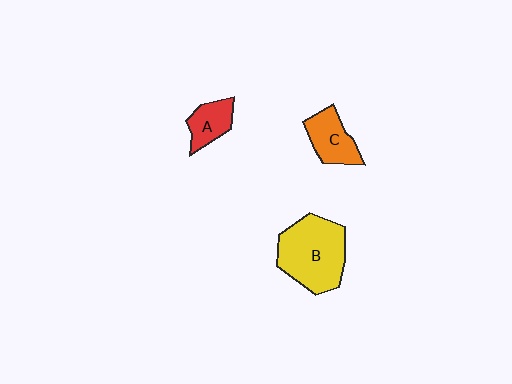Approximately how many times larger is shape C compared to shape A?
Approximately 1.3 times.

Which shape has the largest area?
Shape B (yellow).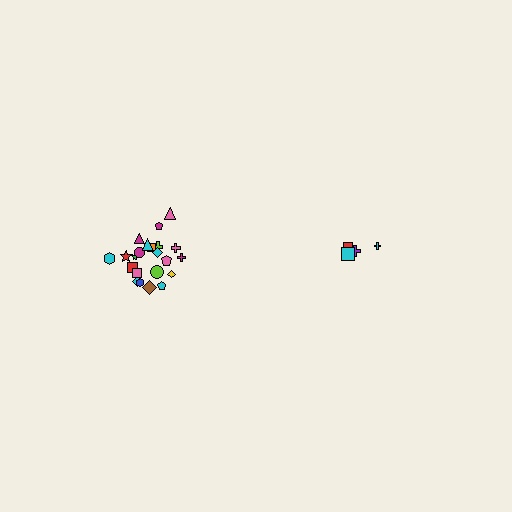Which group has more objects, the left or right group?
The left group.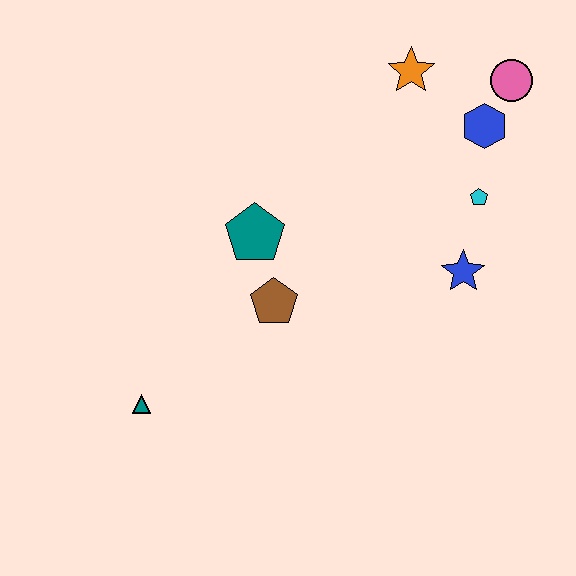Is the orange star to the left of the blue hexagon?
Yes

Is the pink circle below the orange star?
Yes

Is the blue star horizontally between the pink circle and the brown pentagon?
Yes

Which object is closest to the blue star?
The cyan pentagon is closest to the blue star.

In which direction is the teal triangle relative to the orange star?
The teal triangle is below the orange star.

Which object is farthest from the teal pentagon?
The pink circle is farthest from the teal pentagon.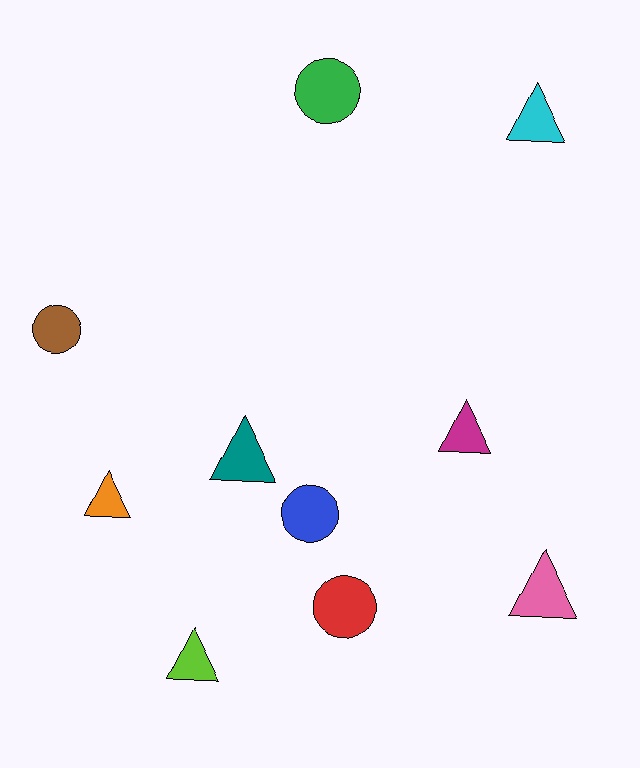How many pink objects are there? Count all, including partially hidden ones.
There is 1 pink object.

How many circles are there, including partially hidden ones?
There are 4 circles.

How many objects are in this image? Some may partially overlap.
There are 10 objects.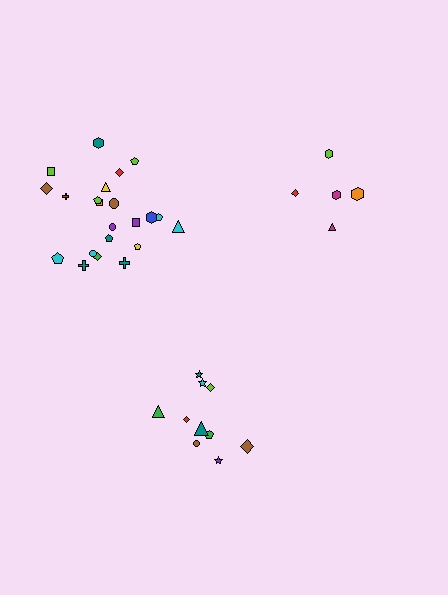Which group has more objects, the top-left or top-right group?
The top-left group.